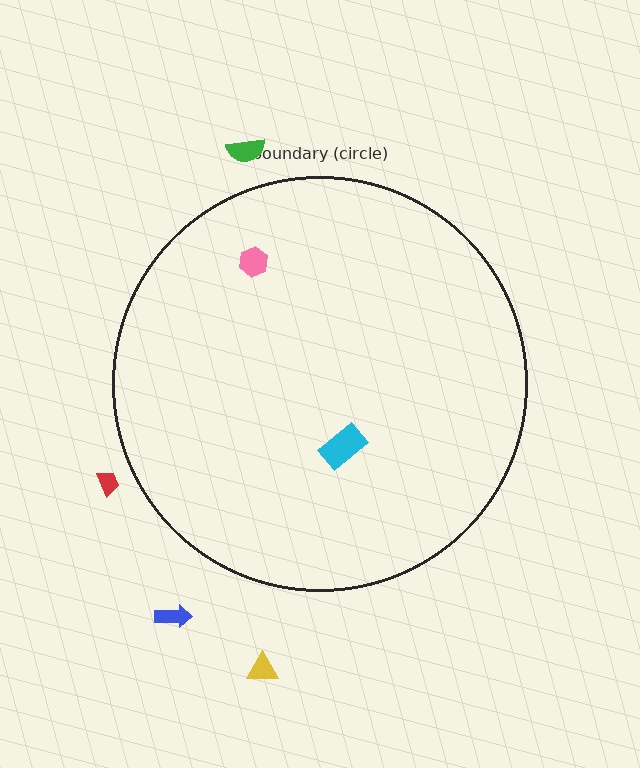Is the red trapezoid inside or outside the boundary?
Outside.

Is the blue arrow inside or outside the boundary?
Outside.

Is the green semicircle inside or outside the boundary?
Outside.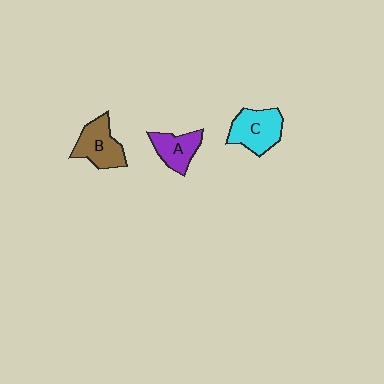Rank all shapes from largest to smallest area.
From largest to smallest: C (cyan), B (brown), A (purple).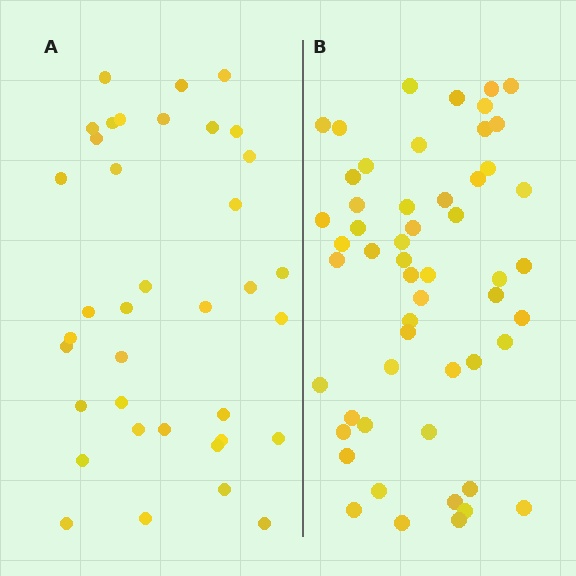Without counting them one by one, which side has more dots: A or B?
Region B (the right region) has more dots.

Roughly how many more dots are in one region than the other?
Region B has approximately 15 more dots than region A.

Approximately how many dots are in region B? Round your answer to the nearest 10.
About 50 dots. (The exact count is 54, which rounds to 50.)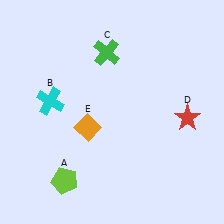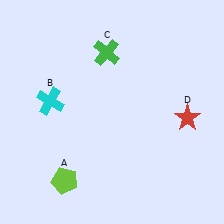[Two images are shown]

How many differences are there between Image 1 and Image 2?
There is 1 difference between the two images.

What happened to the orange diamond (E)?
The orange diamond (E) was removed in Image 2. It was in the bottom-left area of Image 1.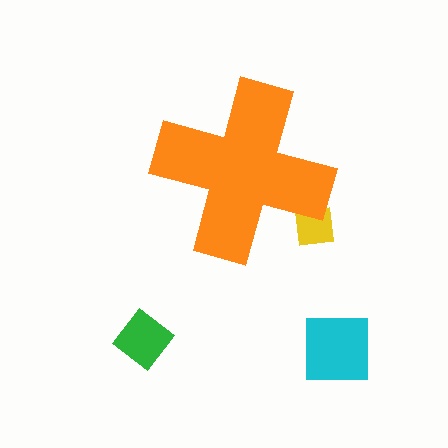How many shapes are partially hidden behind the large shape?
1 shape is partially hidden.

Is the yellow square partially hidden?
Yes, the yellow square is partially hidden behind the orange cross.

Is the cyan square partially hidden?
No, the cyan square is fully visible.